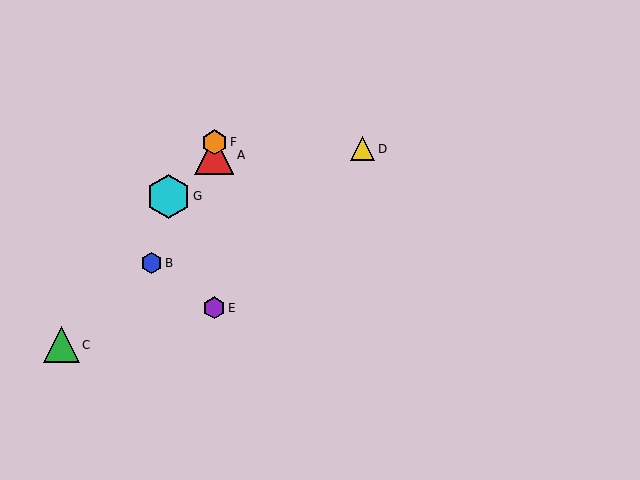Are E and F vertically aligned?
Yes, both are at x≈214.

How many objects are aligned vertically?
3 objects (A, E, F) are aligned vertically.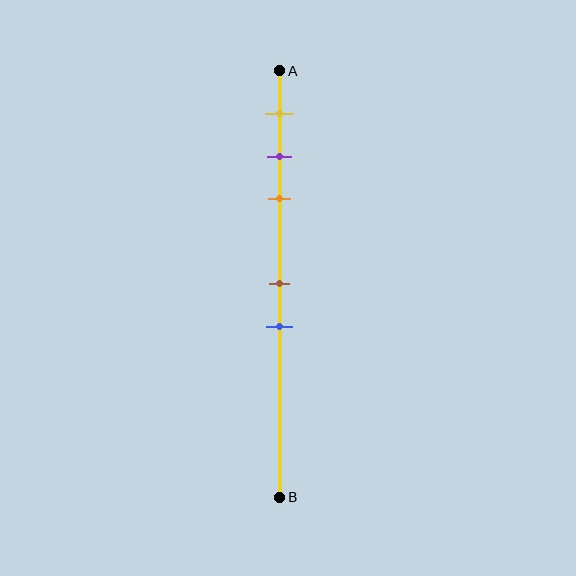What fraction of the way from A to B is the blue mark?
The blue mark is approximately 60% (0.6) of the way from A to B.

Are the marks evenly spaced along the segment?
No, the marks are not evenly spaced.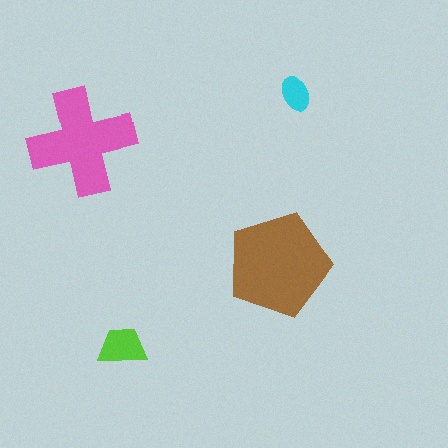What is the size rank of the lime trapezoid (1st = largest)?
3rd.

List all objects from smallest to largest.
The cyan ellipse, the lime trapezoid, the pink cross, the brown pentagon.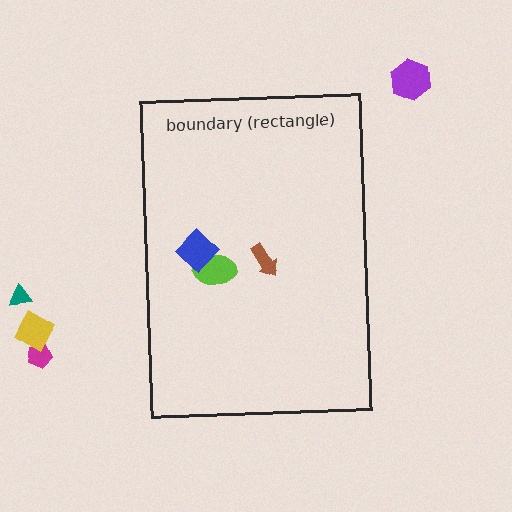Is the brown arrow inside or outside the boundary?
Inside.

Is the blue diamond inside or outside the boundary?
Inside.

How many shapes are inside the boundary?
3 inside, 4 outside.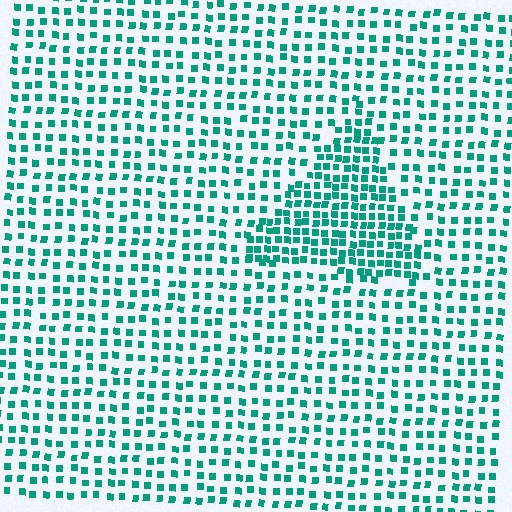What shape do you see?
I see a triangle.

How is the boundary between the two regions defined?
The boundary is defined by a change in element density (approximately 1.8x ratio). All elements are the same color, size, and shape.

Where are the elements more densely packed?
The elements are more densely packed inside the triangle boundary.